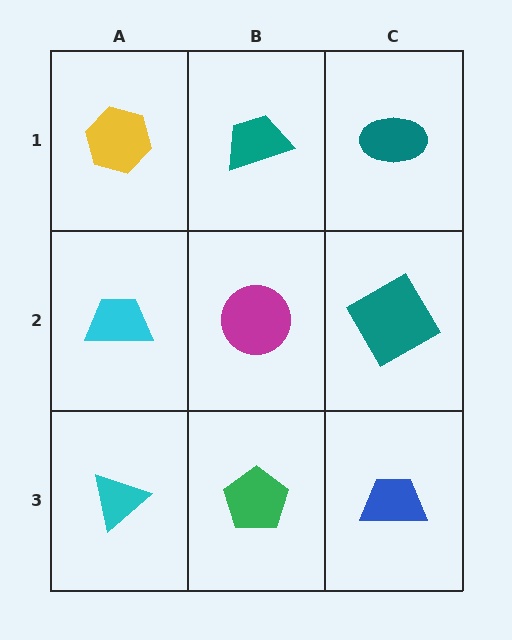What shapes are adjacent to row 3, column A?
A cyan trapezoid (row 2, column A), a green pentagon (row 3, column B).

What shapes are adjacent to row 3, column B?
A magenta circle (row 2, column B), a cyan triangle (row 3, column A), a blue trapezoid (row 3, column C).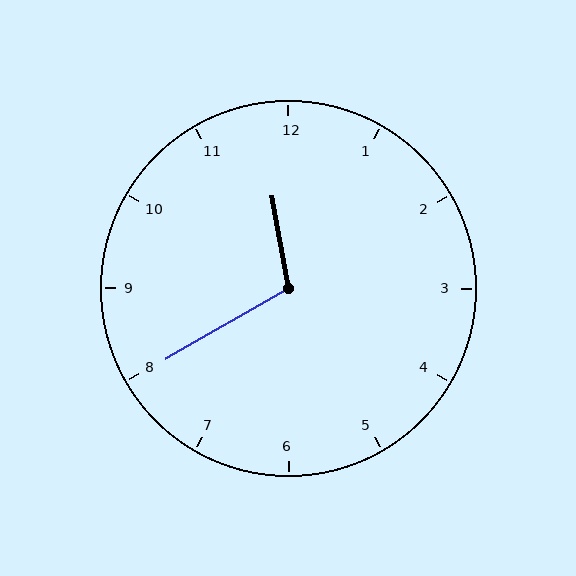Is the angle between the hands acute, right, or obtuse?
It is obtuse.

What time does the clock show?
11:40.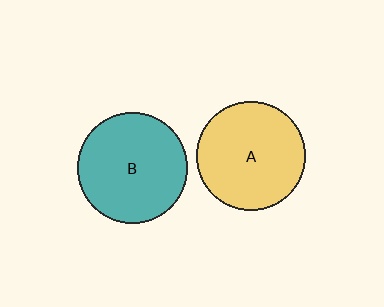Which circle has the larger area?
Circle B (teal).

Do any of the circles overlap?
No, none of the circles overlap.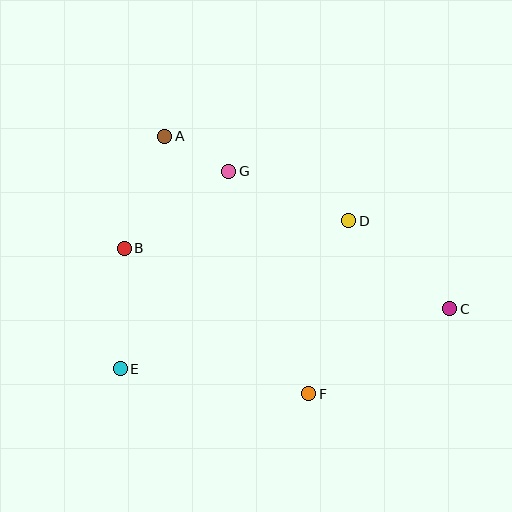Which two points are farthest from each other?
Points C and E are farthest from each other.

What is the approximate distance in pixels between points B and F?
The distance between B and F is approximately 235 pixels.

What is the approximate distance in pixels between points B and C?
The distance between B and C is approximately 331 pixels.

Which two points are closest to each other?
Points A and G are closest to each other.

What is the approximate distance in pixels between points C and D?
The distance between C and D is approximately 134 pixels.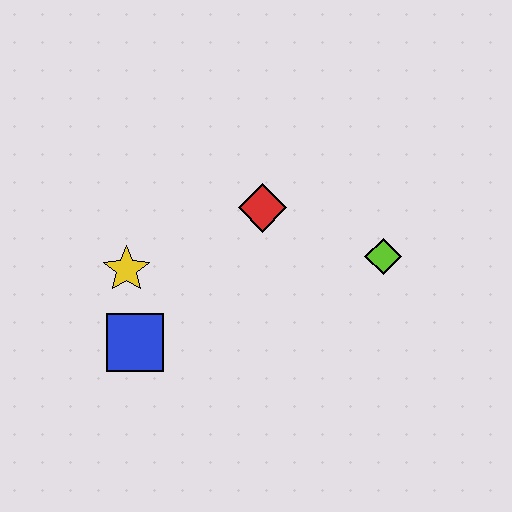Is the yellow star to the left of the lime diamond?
Yes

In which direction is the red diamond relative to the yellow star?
The red diamond is to the right of the yellow star.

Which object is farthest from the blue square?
The lime diamond is farthest from the blue square.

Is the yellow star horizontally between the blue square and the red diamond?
No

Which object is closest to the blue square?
The yellow star is closest to the blue square.